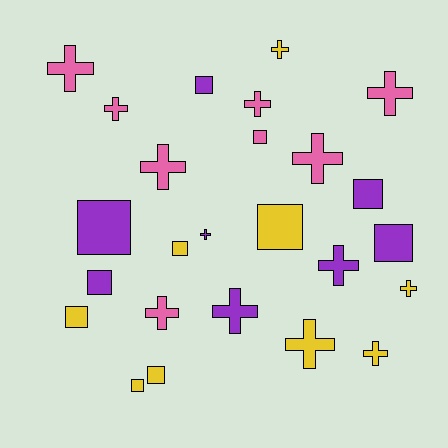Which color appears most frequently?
Yellow, with 9 objects.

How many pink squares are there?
There is 1 pink square.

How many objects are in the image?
There are 25 objects.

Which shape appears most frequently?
Cross, with 14 objects.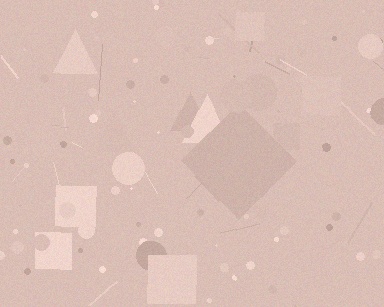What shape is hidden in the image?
A diamond is hidden in the image.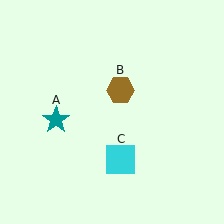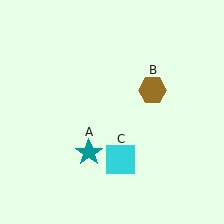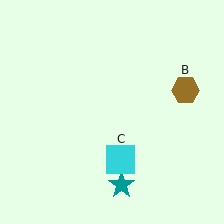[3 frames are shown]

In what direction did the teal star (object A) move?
The teal star (object A) moved down and to the right.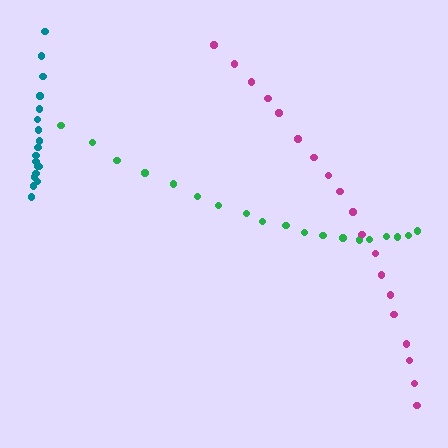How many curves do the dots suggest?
There are 3 distinct paths.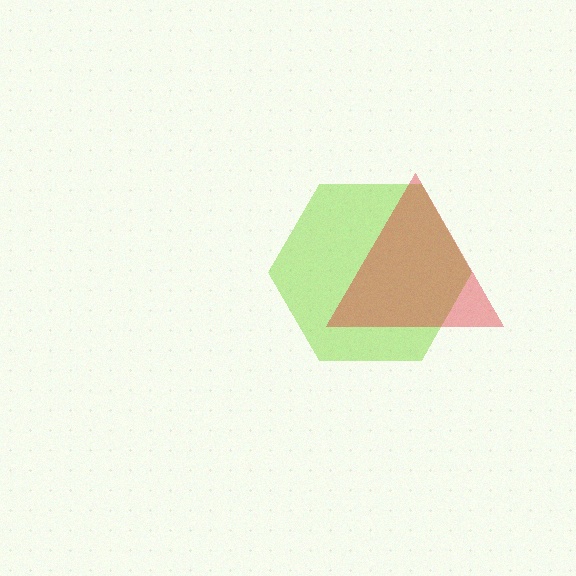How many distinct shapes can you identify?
There are 2 distinct shapes: a lime hexagon, a red triangle.